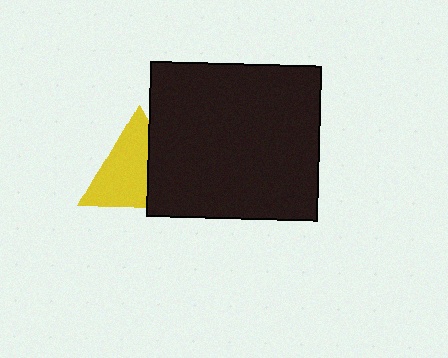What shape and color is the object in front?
The object in front is a black rectangle.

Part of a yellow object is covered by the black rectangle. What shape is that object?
It is a triangle.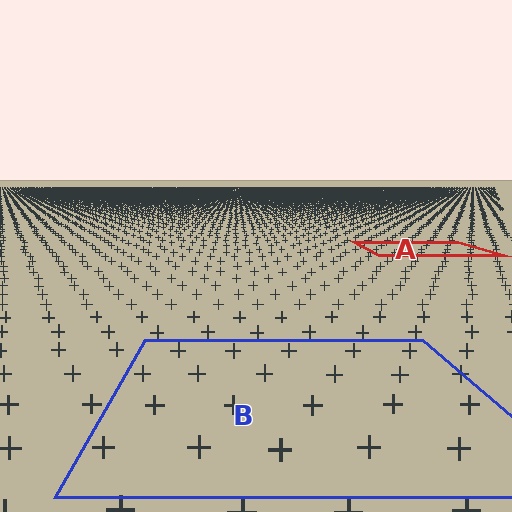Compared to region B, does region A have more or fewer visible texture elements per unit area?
Region A has more texture elements per unit area — they are packed more densely because it is farther away.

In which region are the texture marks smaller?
The texture marks are smaller in region A, because it is farther away.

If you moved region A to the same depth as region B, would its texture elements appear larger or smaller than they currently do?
They would appear larger. At a closer depth, the same texture elements are projected at a bigger on-screen size.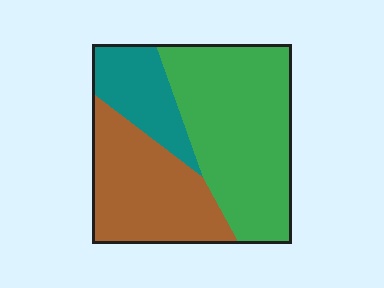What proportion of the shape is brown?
Brown covers around 35% of the shape.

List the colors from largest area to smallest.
From largest to smallest: green, brown, teal.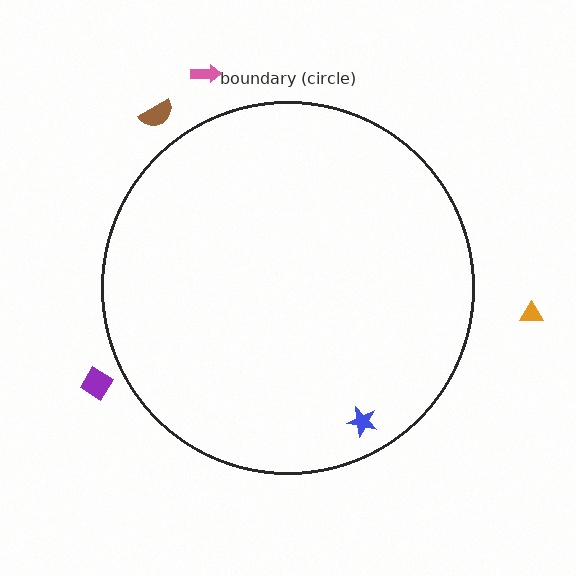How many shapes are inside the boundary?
1 inside, 4 outside.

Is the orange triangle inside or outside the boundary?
Outside.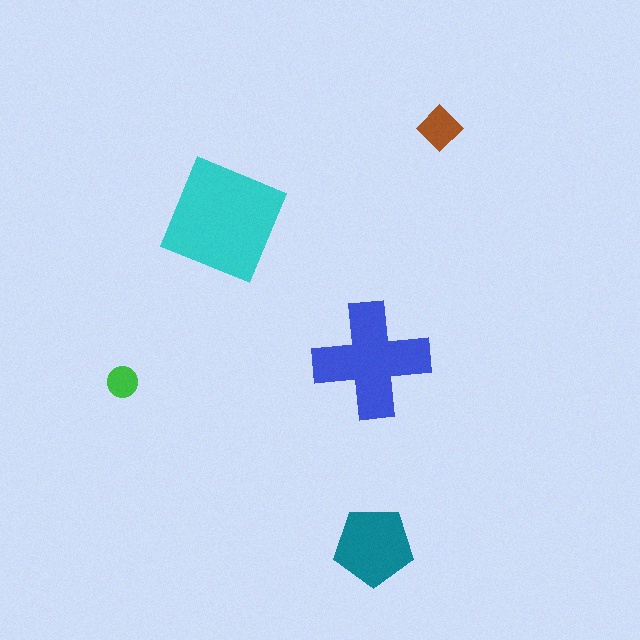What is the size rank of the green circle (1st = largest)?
5th.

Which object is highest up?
The brown diamond is topmost.